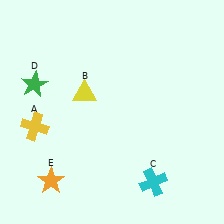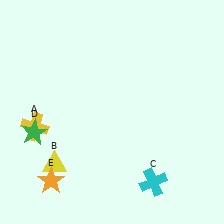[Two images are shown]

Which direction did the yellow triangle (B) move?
The yellow triangle (B) moved down.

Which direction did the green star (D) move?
The green star (D) moved down.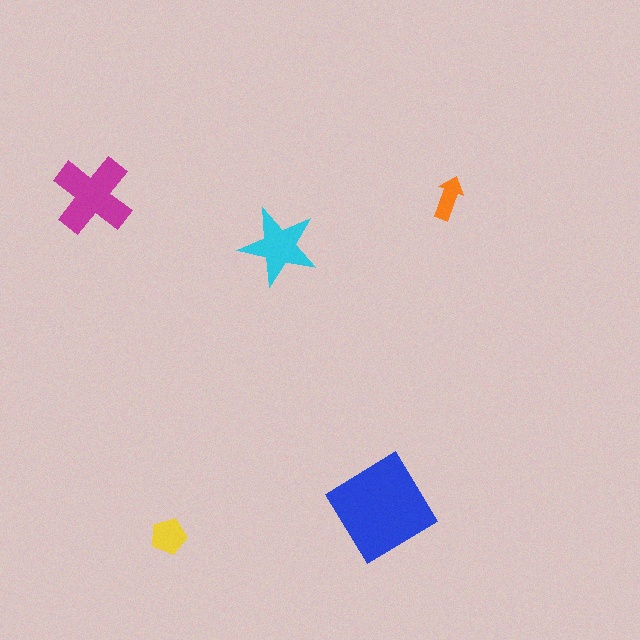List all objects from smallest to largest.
The orange arrow, the yellow pentagon, the cyan star, the magenta cross, the blue diamond.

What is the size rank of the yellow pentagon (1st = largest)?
4th.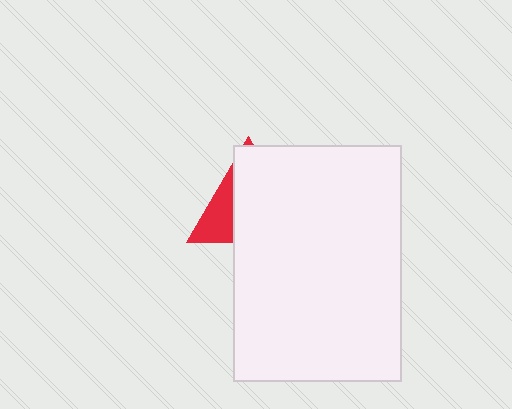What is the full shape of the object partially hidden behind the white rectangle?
The partially hidden object is a red triangle.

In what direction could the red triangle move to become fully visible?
The red triangle could move left. That would shift it out from behind the white rectangle entirely.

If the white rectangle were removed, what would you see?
You would see the complete red triangle.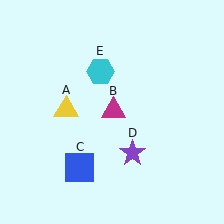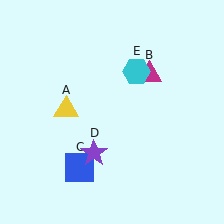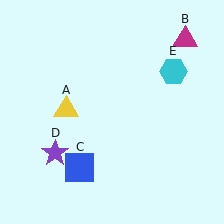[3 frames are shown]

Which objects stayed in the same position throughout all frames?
Yellow triangle (object A) and blue square (object C) remained stationary.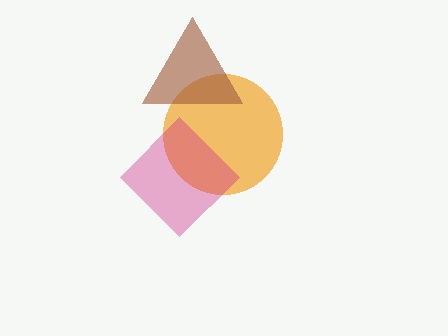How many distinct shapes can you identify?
There are 3 distinct shapes: an orange circle, a brown triangle, a magenta diamond.